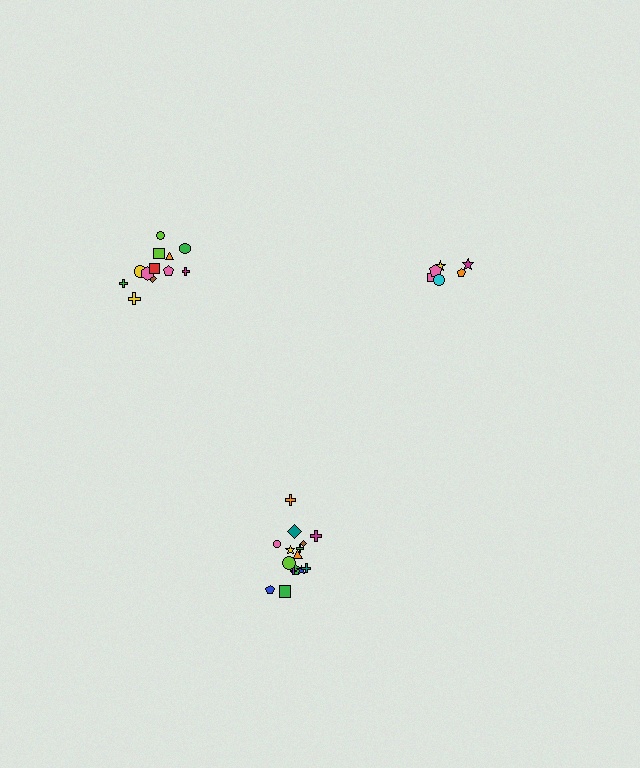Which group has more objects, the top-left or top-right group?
The top-left group.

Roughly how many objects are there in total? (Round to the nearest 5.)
Roughly 35 objects in total.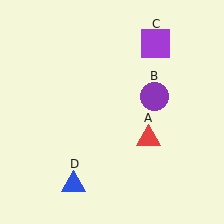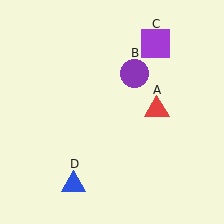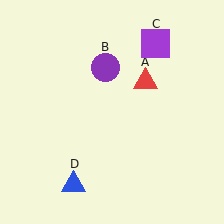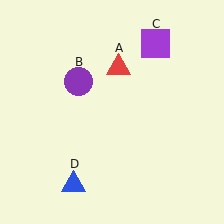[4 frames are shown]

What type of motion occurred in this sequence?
The red triangle (object A), purple circle (object B) rotated counterclockwise around the center of the scene.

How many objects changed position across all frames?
2 objects changed position: red triangle (object A), purple circle (object B).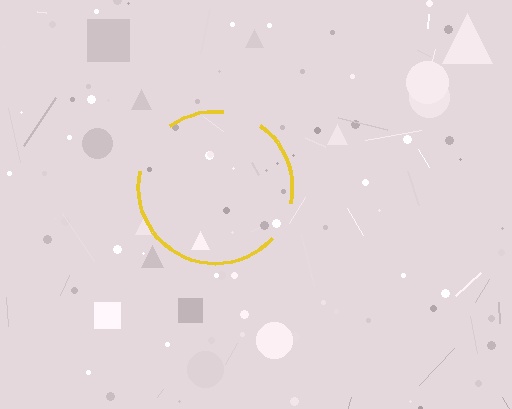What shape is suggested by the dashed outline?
The dashed outline suggests a circle.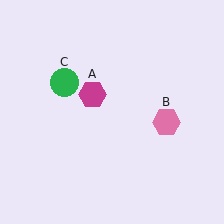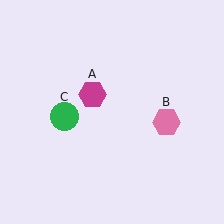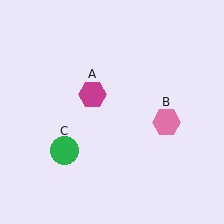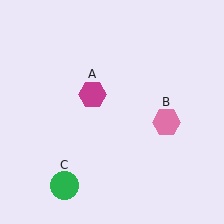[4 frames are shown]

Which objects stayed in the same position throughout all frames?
Magenta hexagon (object A) and pink hexagon (object B) remained stationary.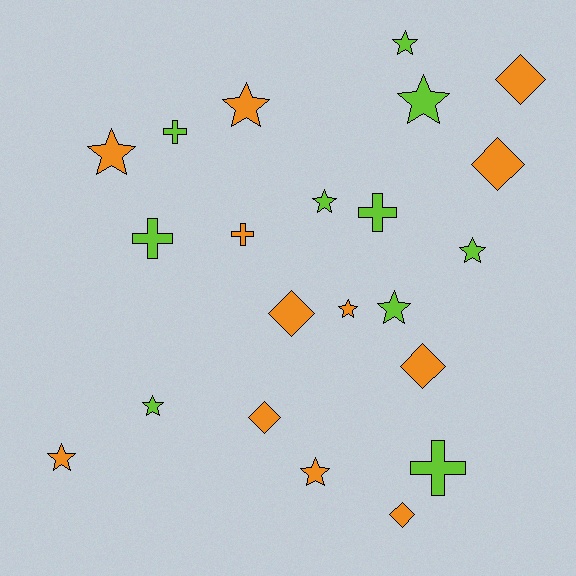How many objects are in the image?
There are 22 objects.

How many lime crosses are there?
There are 4 lime crosses.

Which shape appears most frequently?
Star, with 11 objects.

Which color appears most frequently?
Orange, with 12 objects.